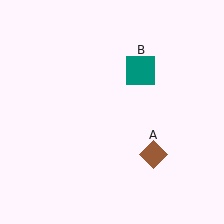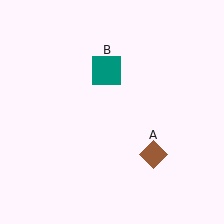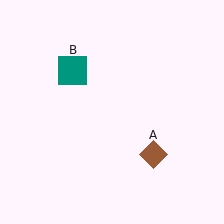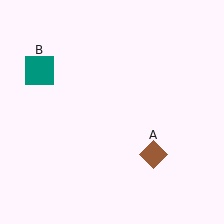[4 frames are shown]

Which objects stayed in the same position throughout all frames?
Brown diamond (object A) remained stationary.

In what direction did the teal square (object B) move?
The teal square (object B) moved left.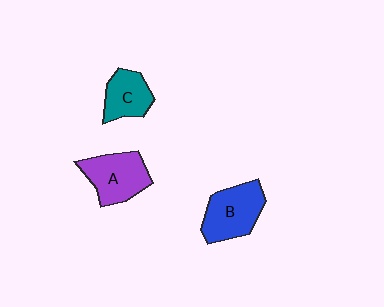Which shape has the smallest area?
Shape C (teal).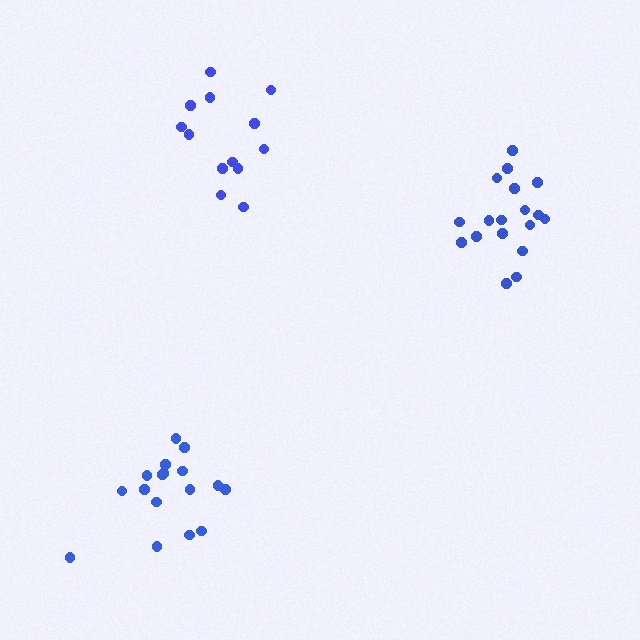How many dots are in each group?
Group 1: 18 dots, Group 2: 17 dots, Group 3: 13 dots (48 total).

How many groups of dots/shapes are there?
There are 3 groups.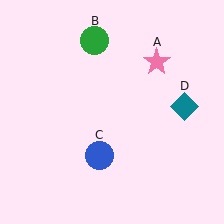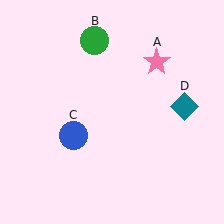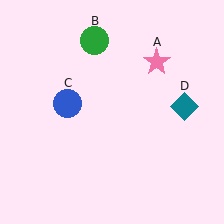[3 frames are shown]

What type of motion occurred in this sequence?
The blue circle (object C) rotated clockwise around the center of the scene.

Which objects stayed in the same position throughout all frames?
Pink star (object A) and green circle (object B) and teal diamond (object D) remained stationary.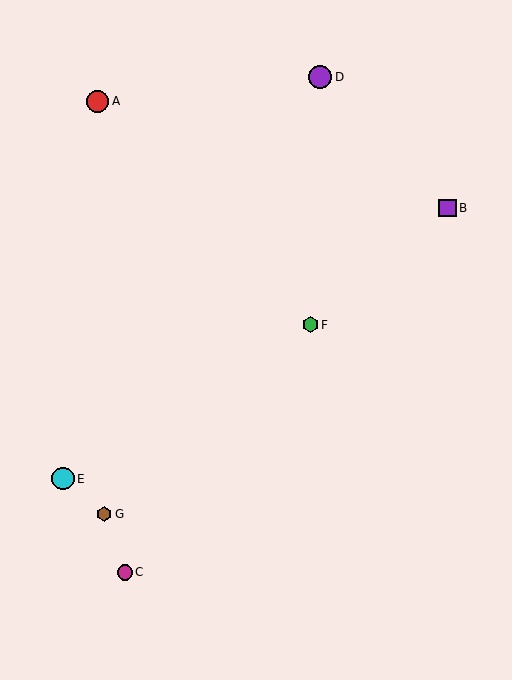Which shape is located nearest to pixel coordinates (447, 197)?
The purple square (labeled B) at (447, 208) is nearest to that location.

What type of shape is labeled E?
Shape E is a cyan circle.